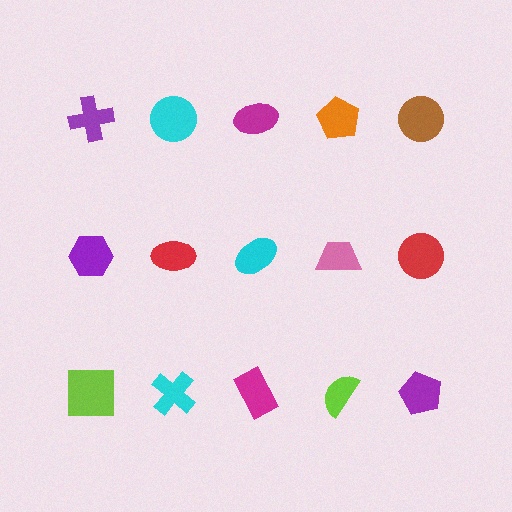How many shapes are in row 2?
5 shapes.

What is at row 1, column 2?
A cyan circle.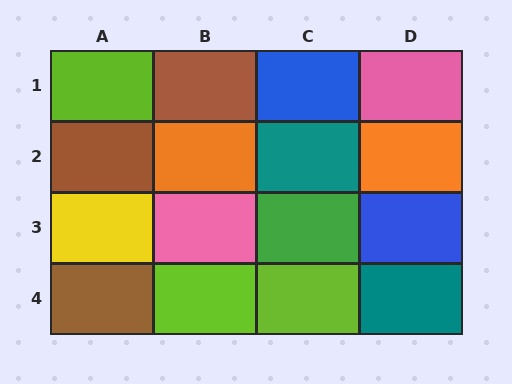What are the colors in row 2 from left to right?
Brown, orange, teal, orange.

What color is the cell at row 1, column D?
Pink.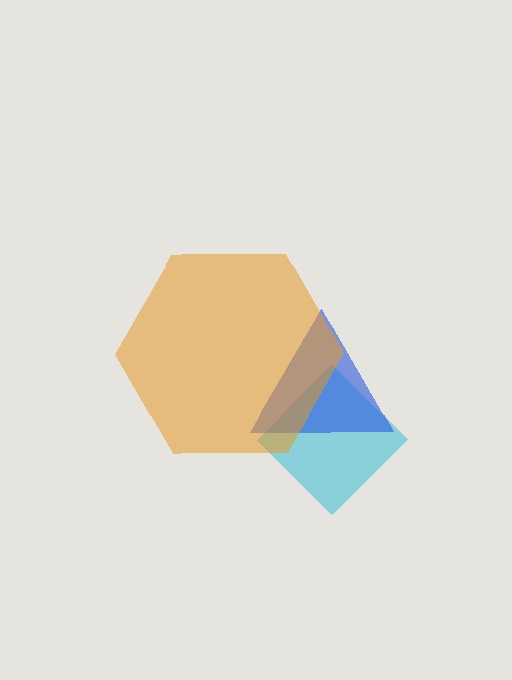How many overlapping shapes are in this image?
There are 3 overlapping shapes in the image.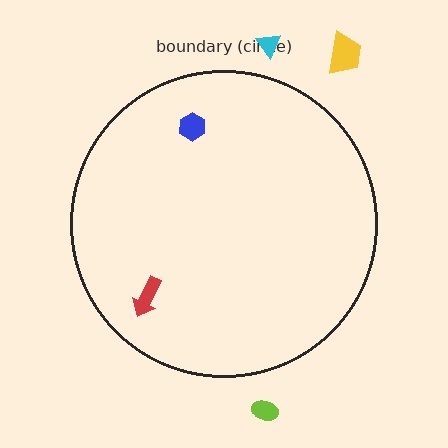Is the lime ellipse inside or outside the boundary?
Outside.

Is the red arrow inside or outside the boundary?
Inside.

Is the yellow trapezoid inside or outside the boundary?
Outside.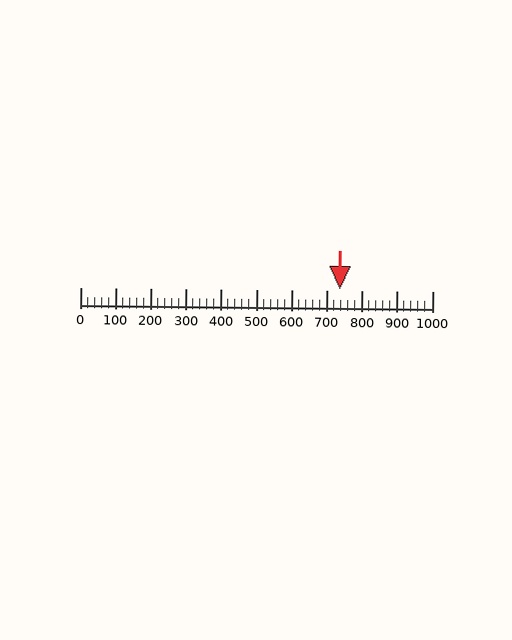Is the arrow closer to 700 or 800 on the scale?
The arrow is closer to 700.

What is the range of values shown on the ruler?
The ruler shows values from 0 to 1000.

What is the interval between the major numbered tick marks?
The major tick marks are spaced 100 units apart.